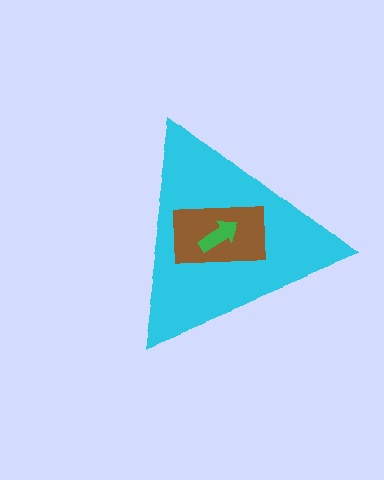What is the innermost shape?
The green arrow.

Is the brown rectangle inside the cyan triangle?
Yes.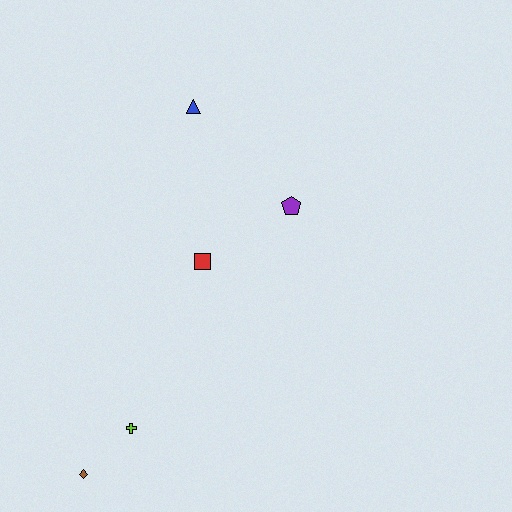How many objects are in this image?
There are 5 objects.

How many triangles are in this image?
There is 1 triangle.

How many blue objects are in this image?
There is 1 blue object.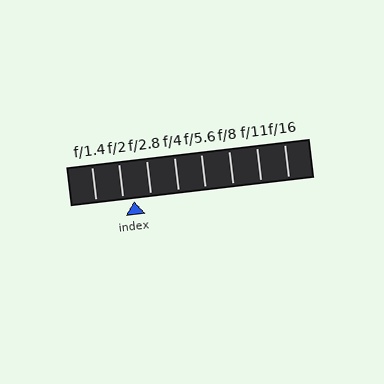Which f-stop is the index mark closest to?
The index mark is closest to f/2.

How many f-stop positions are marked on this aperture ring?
There are 8 f-stop positions marked.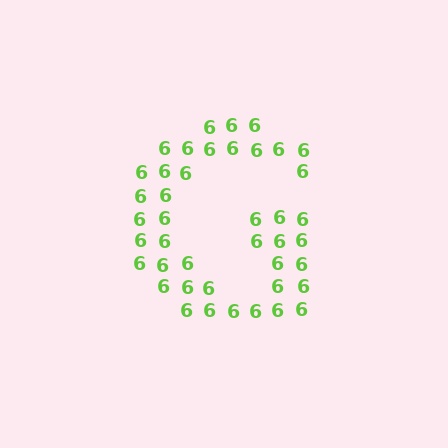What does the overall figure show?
The overall figure shows the letter G.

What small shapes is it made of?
It is made of small digit 6's.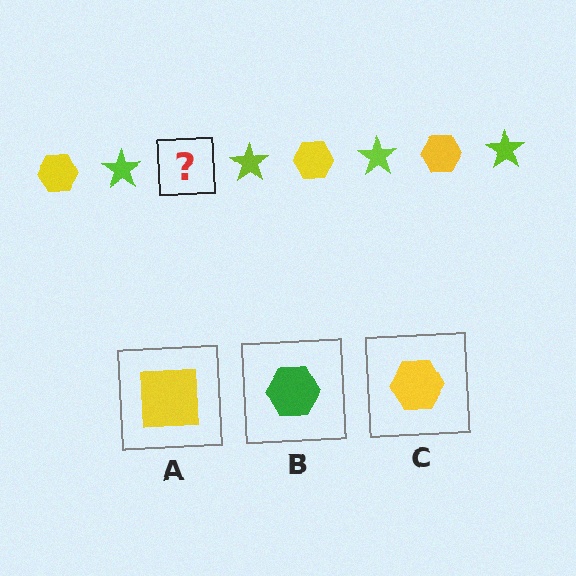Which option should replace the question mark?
Option C.